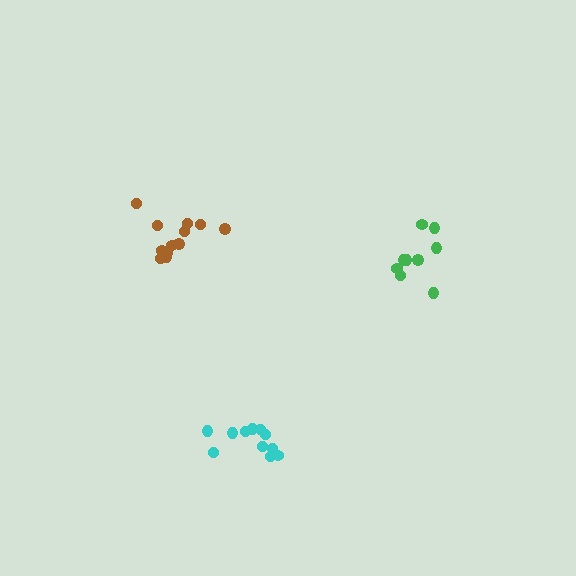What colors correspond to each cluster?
The clusters are colored: brown, green, cyan.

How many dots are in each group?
Group 1: 12 dots, Group 2: 9 dots, Group 3: 11 dots (32 total).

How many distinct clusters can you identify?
There are 3 distinct clusters.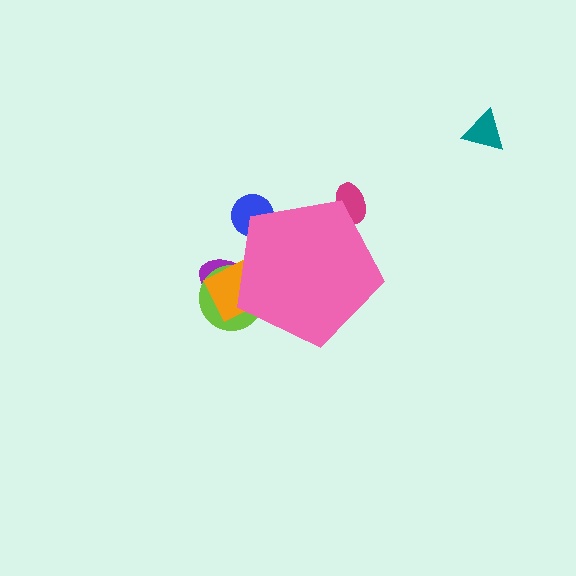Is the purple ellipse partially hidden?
Yes, the purple ellipse is partially hidden behind the pink pentagon.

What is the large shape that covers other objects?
A pink pentagon.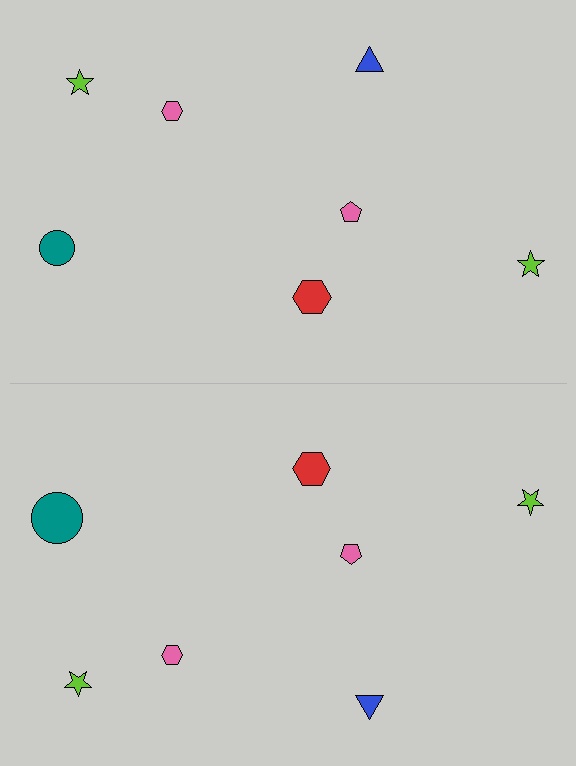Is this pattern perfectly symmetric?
No, the pattern is not perfectly symmetric. The teal circle on the bottom side has a different size than its mirror counterpart.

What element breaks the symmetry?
The teal circle on the bottom side has a different size than its mirror counterpart.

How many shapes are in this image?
There are 14 shapes in this image.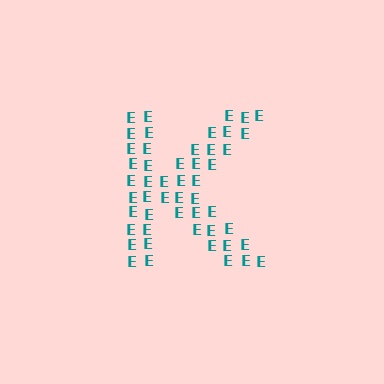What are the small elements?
The small elements are letter E's.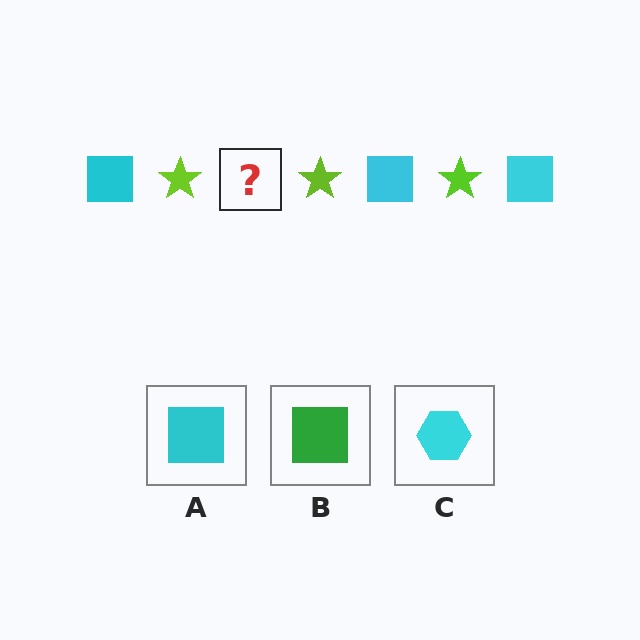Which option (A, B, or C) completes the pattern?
A.